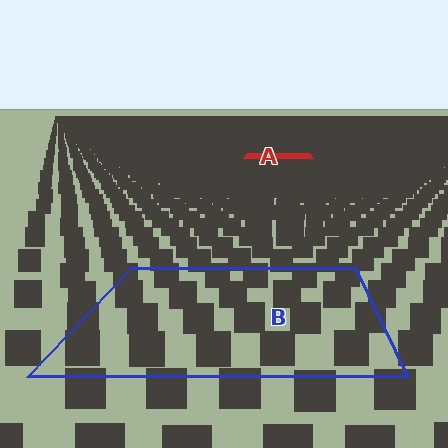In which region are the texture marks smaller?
The texture marks are smaller in region A, because it is farther away.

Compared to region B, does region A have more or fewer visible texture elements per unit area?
Region A has more texture elements per unit area — they are packed more densely because it is farther away.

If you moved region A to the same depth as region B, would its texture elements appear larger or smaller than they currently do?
They would appear larger. At a closer depth, the same texture elements are projected at a bigger on-screen size.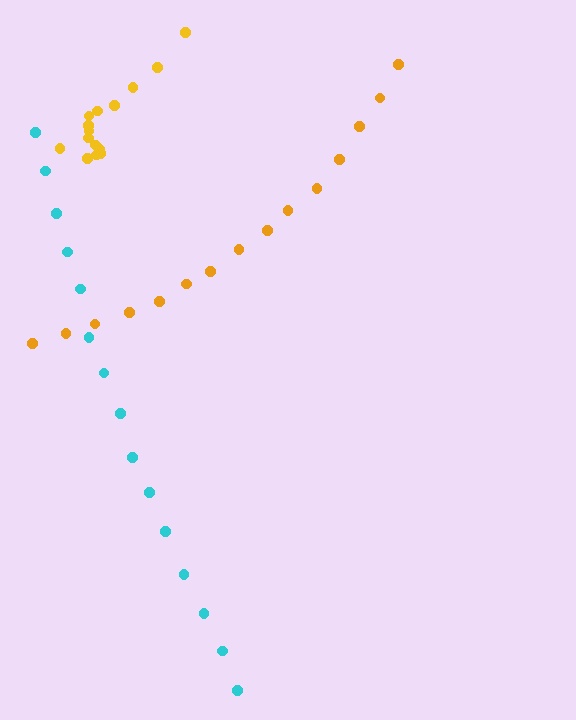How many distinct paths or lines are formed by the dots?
There are 3 distinct paths.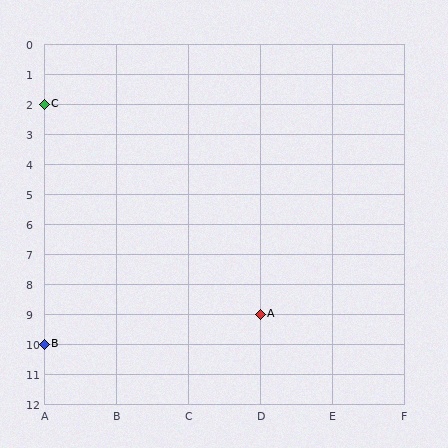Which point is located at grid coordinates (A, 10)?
Point B is at (A, 10).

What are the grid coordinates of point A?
Point A is at grid coordinates (D, 9).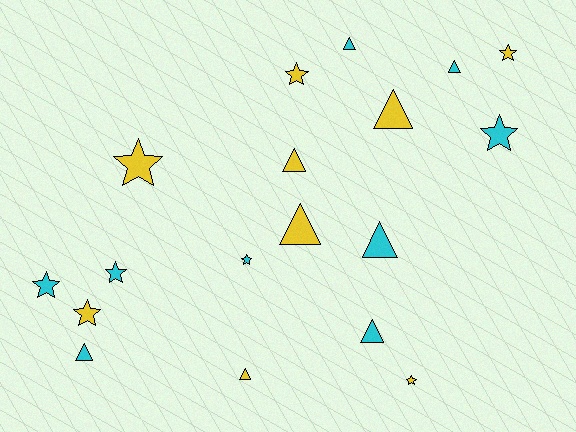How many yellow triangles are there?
There are 4 yellow triangles.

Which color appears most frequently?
Cyan, with 9 objects.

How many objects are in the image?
There are 18 objects.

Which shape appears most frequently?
Star, with 9 objects.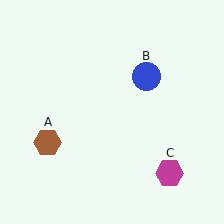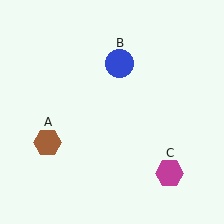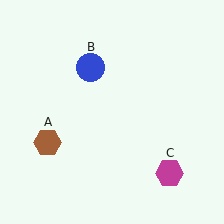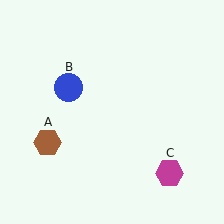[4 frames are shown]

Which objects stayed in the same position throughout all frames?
Brown hexagon (object A) and magenta hexagon (object C) remained stationary.